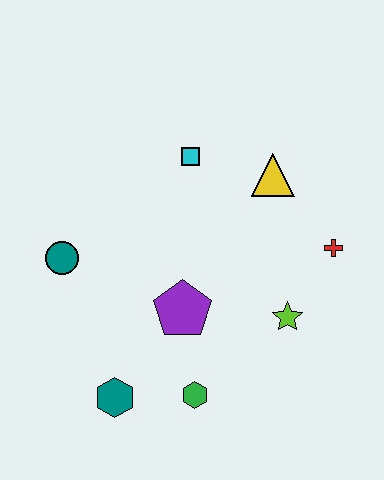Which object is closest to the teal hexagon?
The green hexagon is closest to the teal hexagon.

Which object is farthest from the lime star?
The teal circle is farthest from the lime star.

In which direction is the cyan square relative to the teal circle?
The cyan square is to the right of the teal circle.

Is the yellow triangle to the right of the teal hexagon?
Yes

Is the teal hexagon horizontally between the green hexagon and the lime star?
No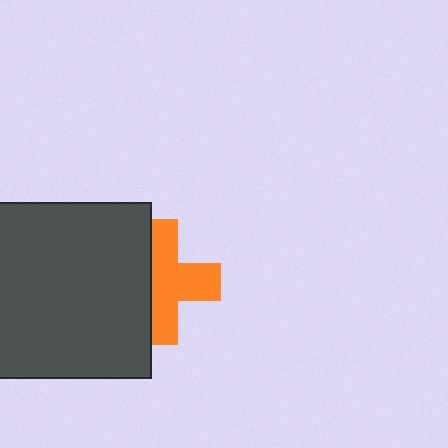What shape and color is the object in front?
The object in front is a dark gray rectangle.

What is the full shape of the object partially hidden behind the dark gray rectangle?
The partially hidden object is an orange cross.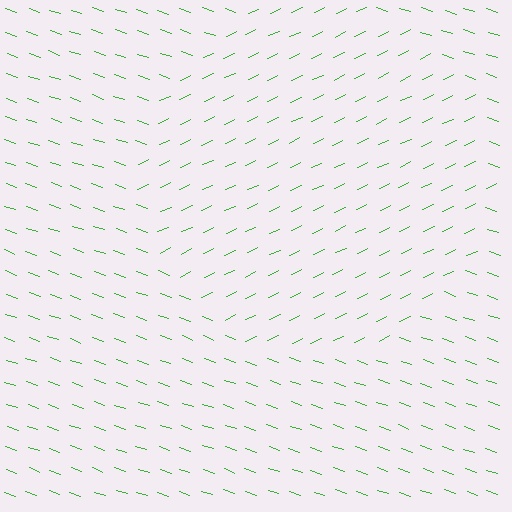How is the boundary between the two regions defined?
The boundary is defined purely by a change in line orientation (approximately 45 degrees difference). All lines are the same color and thickness.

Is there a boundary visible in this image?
Yes, there is a texture boundary formed by a change in line orientation.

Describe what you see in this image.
The image is filled with small green line segments. A circle region in the image has lines oriented differently from the surrounding lines, creating a visible texture boundary.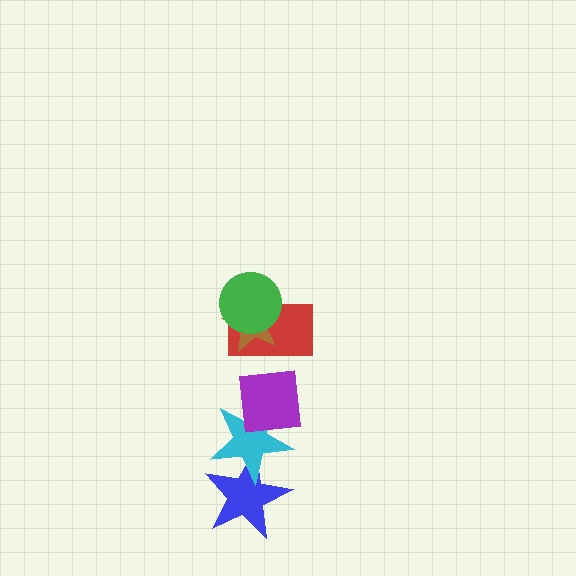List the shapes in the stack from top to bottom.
From top to bottom: the green circle, the brown star, the red rectangle, the purple square, the cyan star, the blue star.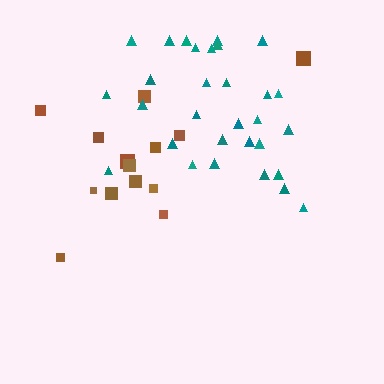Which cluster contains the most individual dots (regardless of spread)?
Teal (30).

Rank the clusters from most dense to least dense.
teal, brown.